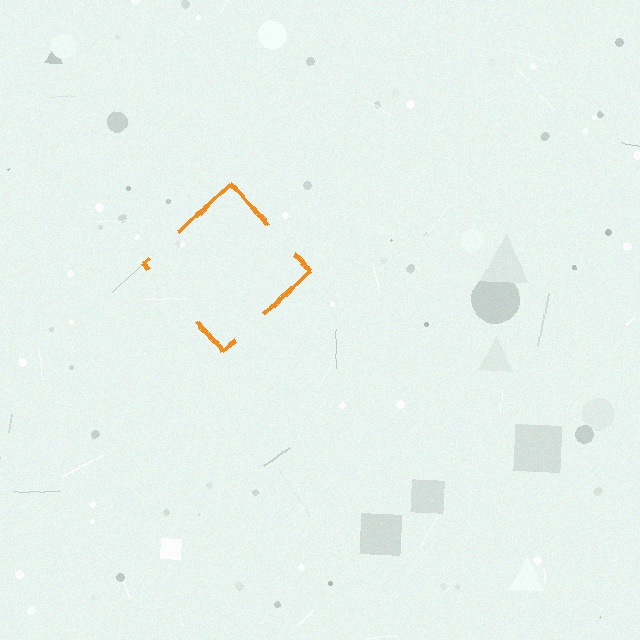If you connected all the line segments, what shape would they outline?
They would outline a diamond.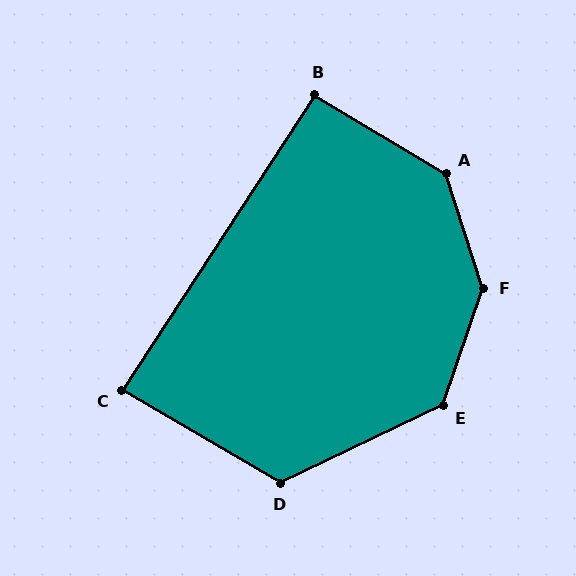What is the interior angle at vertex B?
Approximately 92 degrees (approximately right).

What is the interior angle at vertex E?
Approximately 134 degrees (obtuse).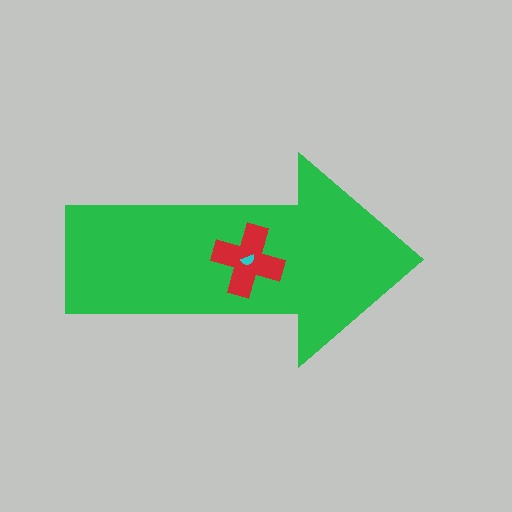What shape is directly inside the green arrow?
The red cross.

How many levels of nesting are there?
3.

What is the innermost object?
The cyan semicircle.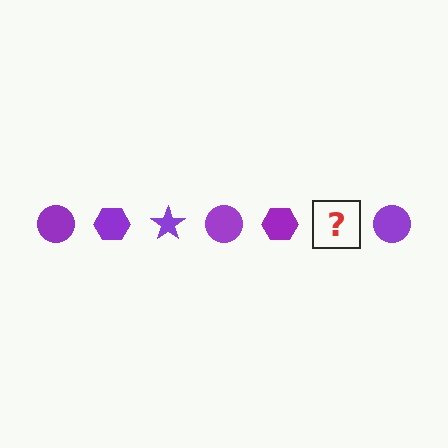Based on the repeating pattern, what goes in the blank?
The blank should be a purple star.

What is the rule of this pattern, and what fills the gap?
The rule is that the pattern cycles through circle, hexagon, star shapes in purple. The gap should be filled with a purple star.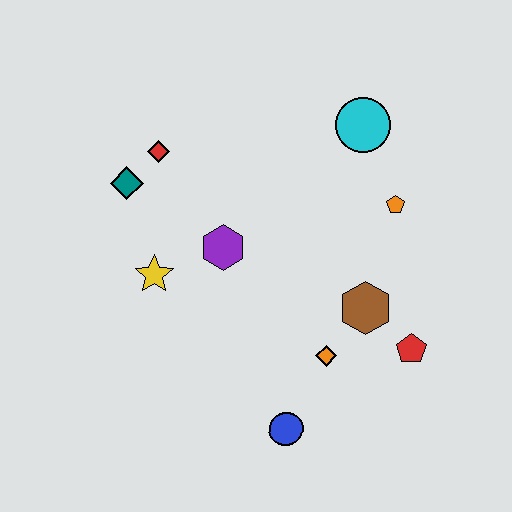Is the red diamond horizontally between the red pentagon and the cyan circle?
No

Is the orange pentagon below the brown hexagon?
No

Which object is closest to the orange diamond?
The brown hexagon is closest to the orange diamond.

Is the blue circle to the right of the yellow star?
Yes